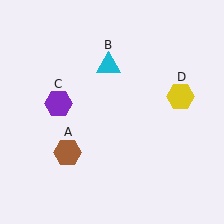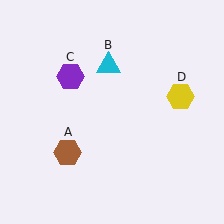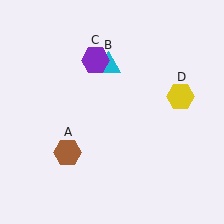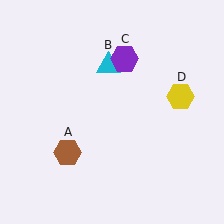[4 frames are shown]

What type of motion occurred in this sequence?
The purple hexagon (object C) rotated clockwise around the center of the scene.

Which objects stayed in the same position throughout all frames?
Brown hexagon (object A) and cyan triangle (object B) and yellow hexagon (object D) remained stationary.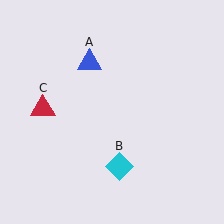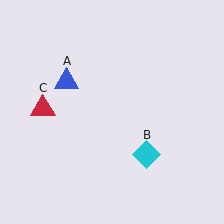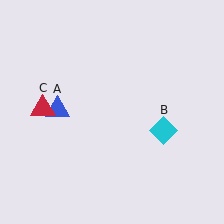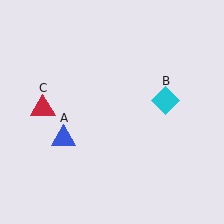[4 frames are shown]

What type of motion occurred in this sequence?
The blue triangle (object A), cyan diamond (object B) rotated counterclockwise around the center of the scene.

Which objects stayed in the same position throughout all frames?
Red triangle (object C) remained stationary.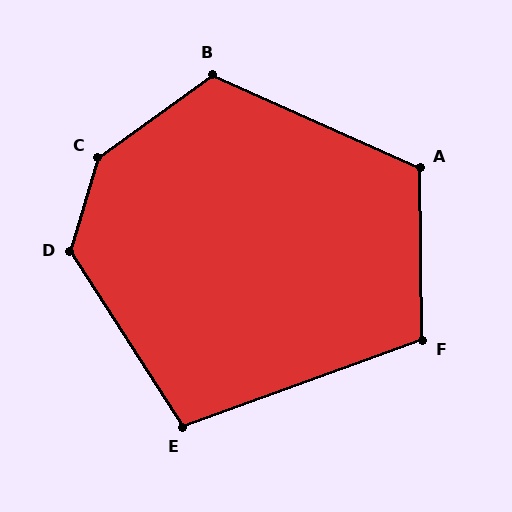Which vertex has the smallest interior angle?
E, at approximately 103 degrees.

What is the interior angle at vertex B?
Approximately 120 degrees (obtuse).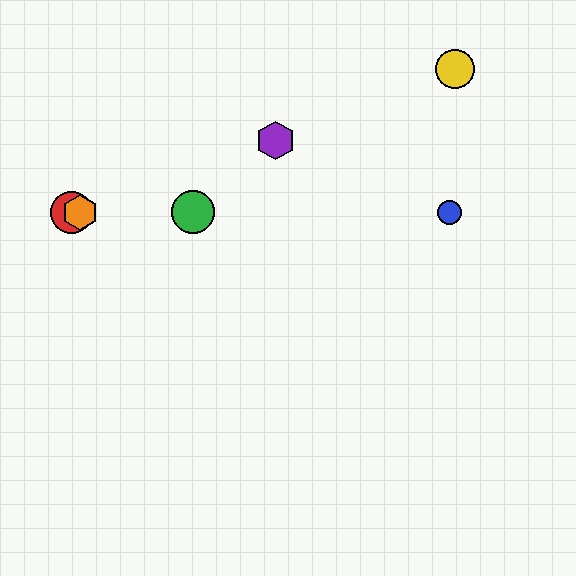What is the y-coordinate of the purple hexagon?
The purple hexagon is at y≈141.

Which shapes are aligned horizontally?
The red circle, the blue circle, the green circle, the orange hexagon are aligned horizontally.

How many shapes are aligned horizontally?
4 shapes (the red circle, the blue circle, the green circle, the orange hexagon) are aligned horizontally.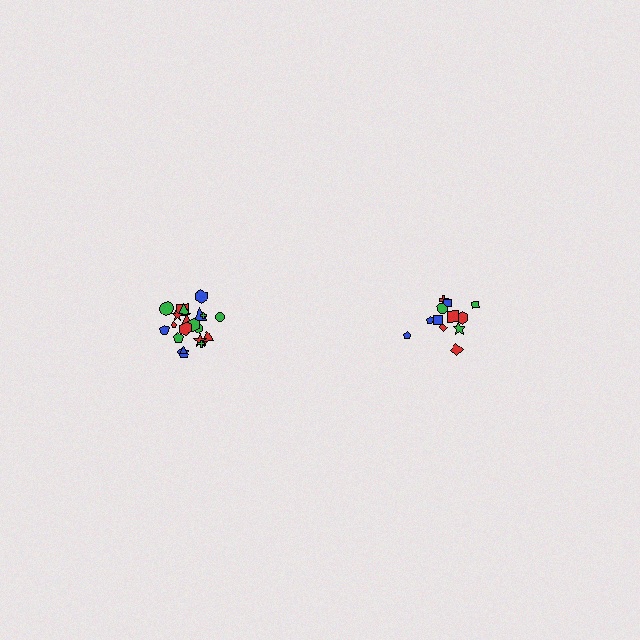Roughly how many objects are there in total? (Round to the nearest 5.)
Roughly 35 objects in total.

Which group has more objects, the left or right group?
The left group.